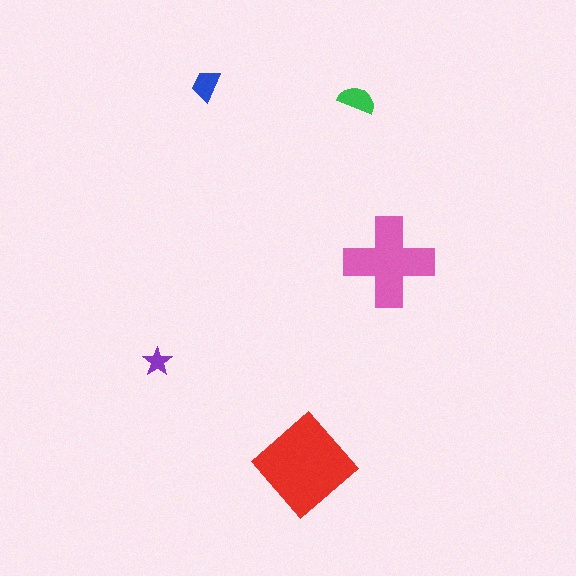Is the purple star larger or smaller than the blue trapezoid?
Smaller.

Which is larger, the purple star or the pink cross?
The pink cross.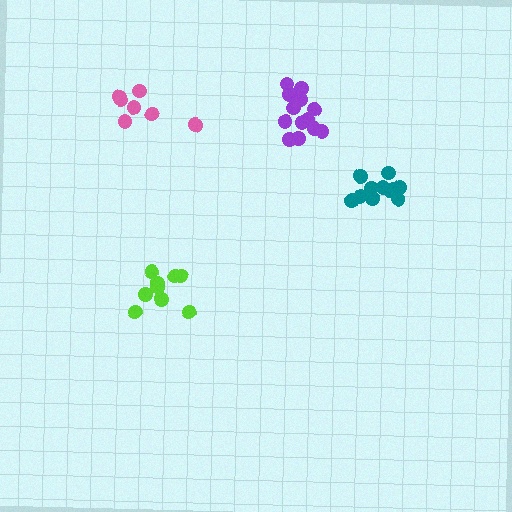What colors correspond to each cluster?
The clusters are colored: lime, teal, pink, purple.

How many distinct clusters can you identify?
There are 4 distinct clusters.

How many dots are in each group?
Group 1: 10 dots, Group 2: 11 dots, Group 3: 7 dots, Group 4: 13 dots (41 total).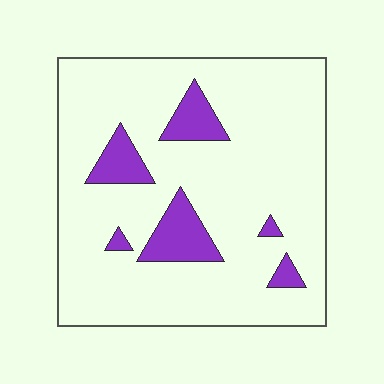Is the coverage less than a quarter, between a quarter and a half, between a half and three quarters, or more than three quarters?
Less than a quarter.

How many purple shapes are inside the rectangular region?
6.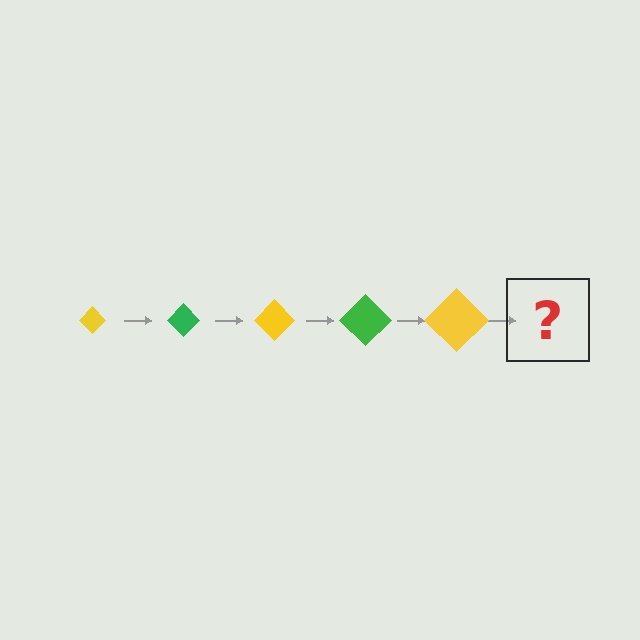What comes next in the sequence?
The next element should be a green diamond, larger than the previous one.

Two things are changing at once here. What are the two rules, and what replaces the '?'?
The two rules are that the diamond grows larger each step and the color cycles through yellow and green. The '?' should be a green diamond, larger than the previous one.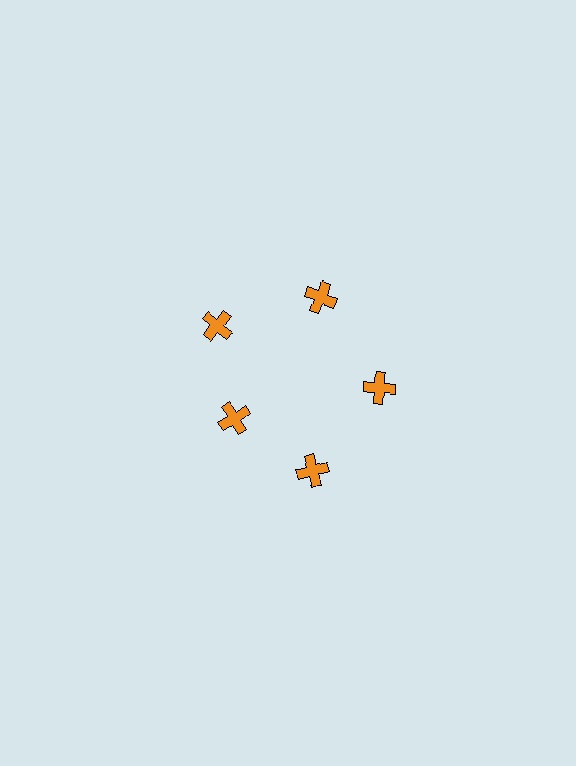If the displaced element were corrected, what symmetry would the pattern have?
It would have 5-fold rotational symmetry — the pattern would map onto itself every 72 degrees.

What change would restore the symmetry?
The symmetry would be restored by moving it outward, back onto the ring so that all 5 crosses sit at equal angles and equal distance from the center.